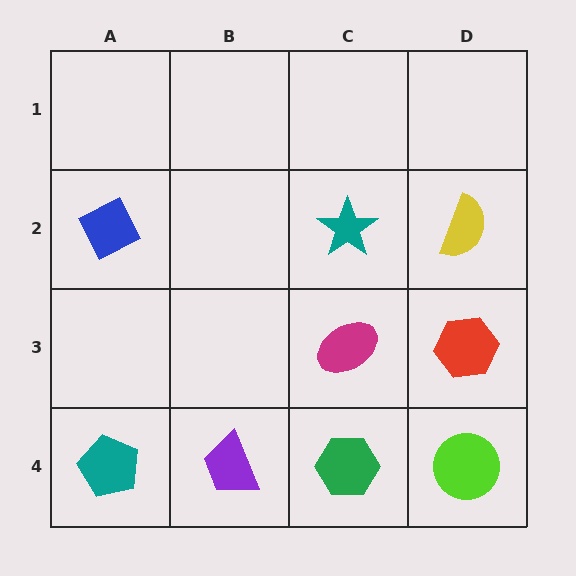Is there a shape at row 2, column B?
No, that cell is empty.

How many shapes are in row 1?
0 shapes.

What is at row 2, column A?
A blue diamond.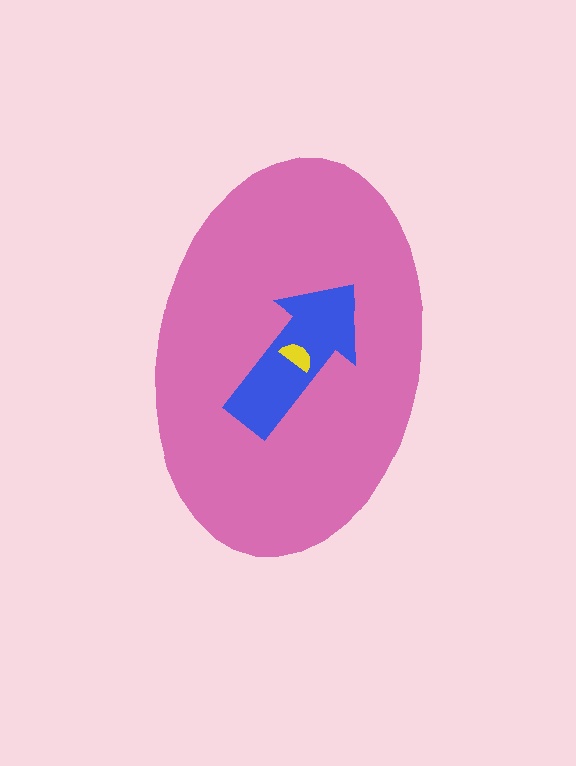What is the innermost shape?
The yellow semicircle.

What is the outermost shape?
The pink ellipse.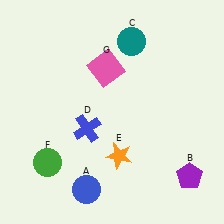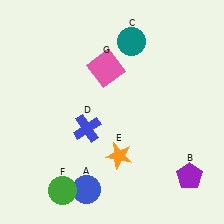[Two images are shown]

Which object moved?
The green circle (F) moved down.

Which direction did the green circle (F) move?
The green circle (F) moved down.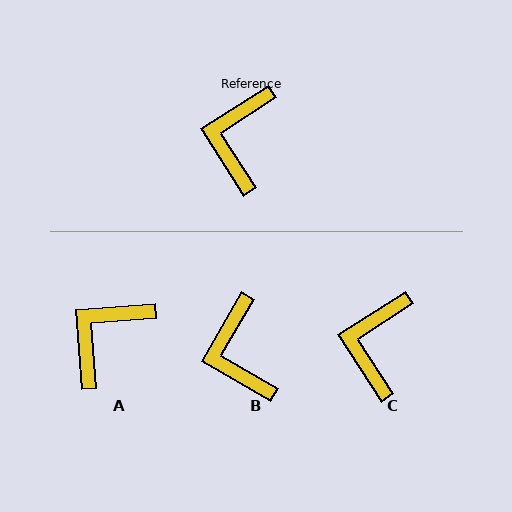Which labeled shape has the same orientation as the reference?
C.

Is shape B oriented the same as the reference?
No, it is off by about 28 degrees.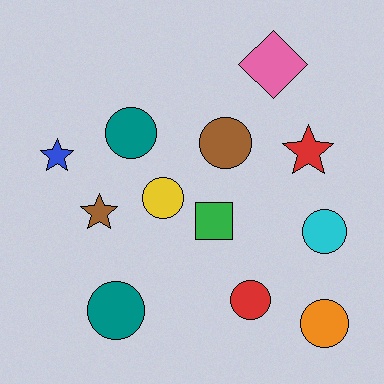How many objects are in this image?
There are 12 objects.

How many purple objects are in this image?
There are no purple objects.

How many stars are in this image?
There are 3 stars.